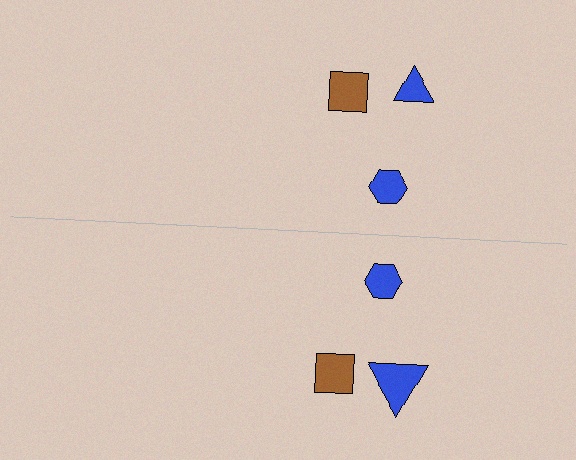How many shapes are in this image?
There are 6 shapes in this image.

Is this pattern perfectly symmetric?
No, the pattern is not perfectly symmetric. The blue triangle on the bottom side has a different size than its mirror counterpart.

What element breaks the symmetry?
The blue triangle on the bottom side has a different size than its mirror counterpart.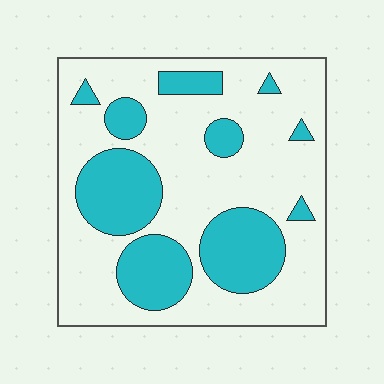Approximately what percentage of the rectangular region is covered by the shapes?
Approximately 30%.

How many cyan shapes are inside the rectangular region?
10.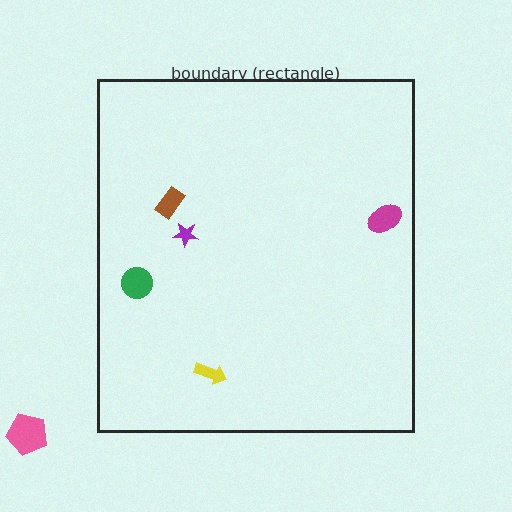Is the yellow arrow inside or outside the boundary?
Inside.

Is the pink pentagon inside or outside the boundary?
Outside.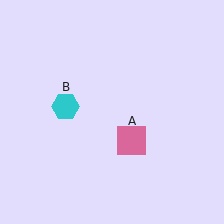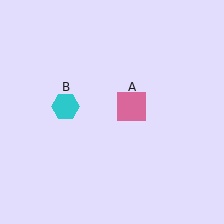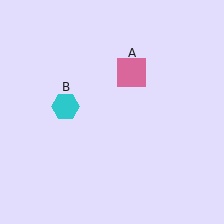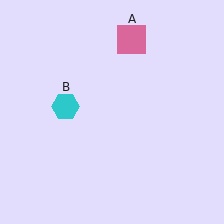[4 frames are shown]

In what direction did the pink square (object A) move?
The pink square (object A) moved up.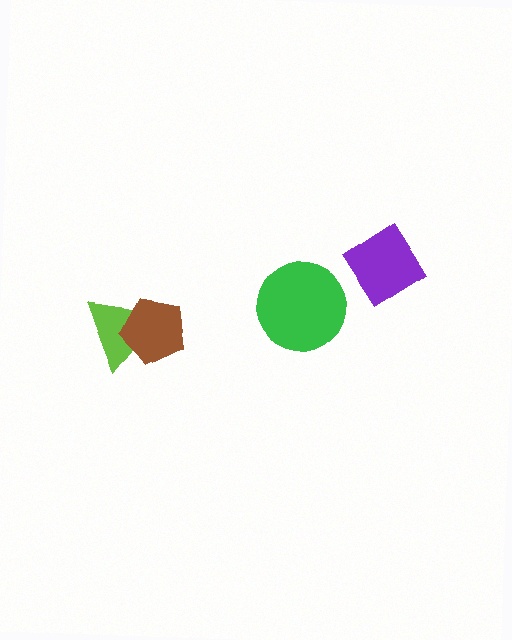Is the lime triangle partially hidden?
Yes, it is partially covered by another shape.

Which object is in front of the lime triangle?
The brown pentagon is in front of the lime triangle.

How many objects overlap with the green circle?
0 objects overlap with the green circle.